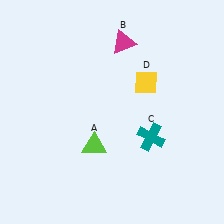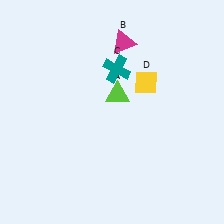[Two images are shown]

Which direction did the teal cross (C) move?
The teal cross (C) moved up.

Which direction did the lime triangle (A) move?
The lime triangle (A) moved up.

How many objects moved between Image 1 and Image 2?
2 objects moved between the two images.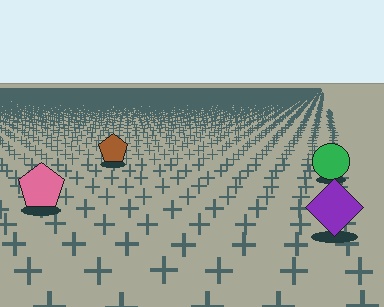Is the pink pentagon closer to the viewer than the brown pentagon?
Yes. The pink pentagon is closer — you can tell from the texture gradient: the ground texture is coarser near it.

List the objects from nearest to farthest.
From nearest to farthest: the purple diamond, the pink pentagon, the green circle, the brown pentagon.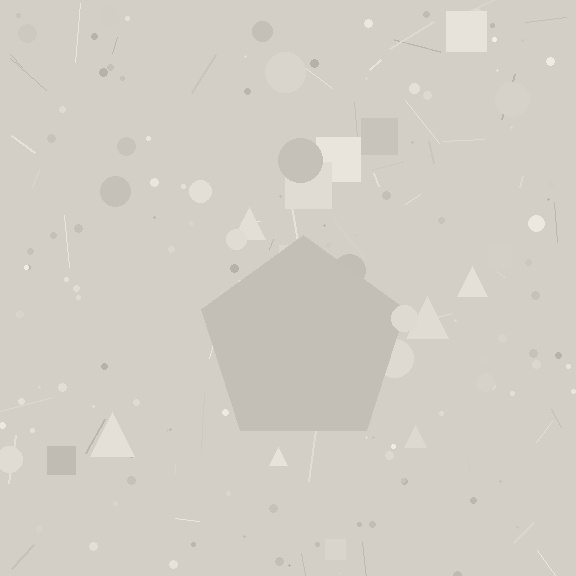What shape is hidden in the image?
A pentagon is hidden in the image.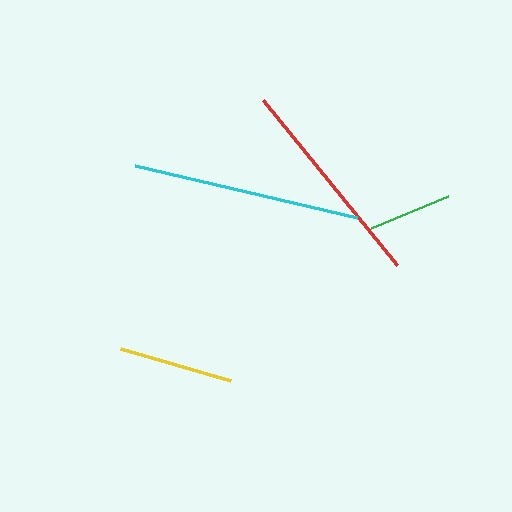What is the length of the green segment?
The green segment is approximately 83 pixels long.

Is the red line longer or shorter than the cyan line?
The cyan line is longer than the red line.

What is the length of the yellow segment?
The yellow segment is approximately 115 pixels long.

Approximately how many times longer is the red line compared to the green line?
The red line is approximately 2.6 times the length of the green line.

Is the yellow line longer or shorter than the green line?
The yellow line is longer than the green line.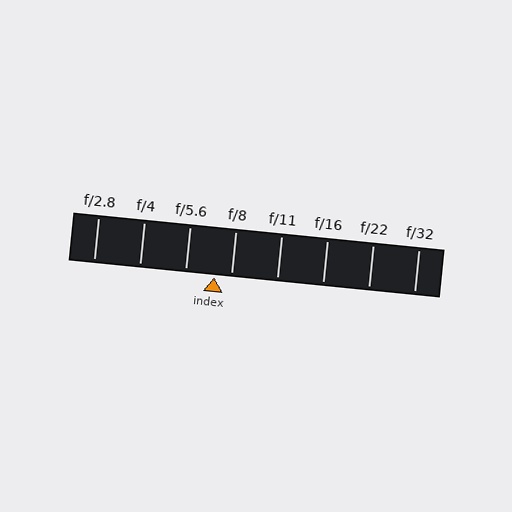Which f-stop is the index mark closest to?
The index mark is closest to f/8.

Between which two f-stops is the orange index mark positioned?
The index mark is between f/5.6 and f/8.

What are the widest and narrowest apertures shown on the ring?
The widest aperture shown is f/2.8 and the narrowest is f/32.